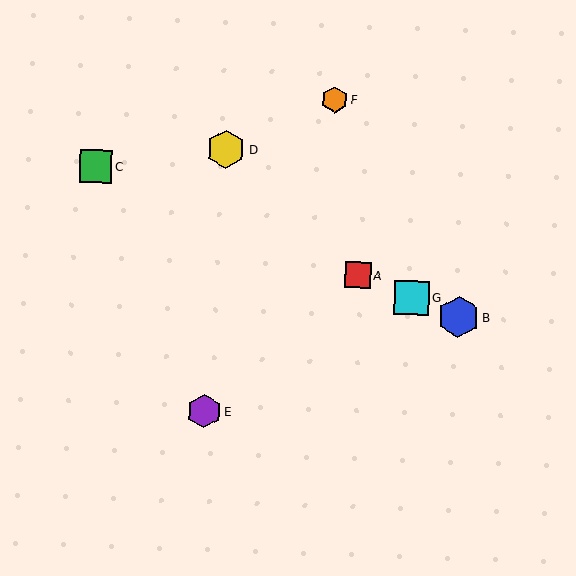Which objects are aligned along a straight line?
Objects A, B, C, G are aligned along a straight line.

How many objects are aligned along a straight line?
4 objects (A, B, C, G) are aligned along a straight line.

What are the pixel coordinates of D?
Object D is at (226, 149).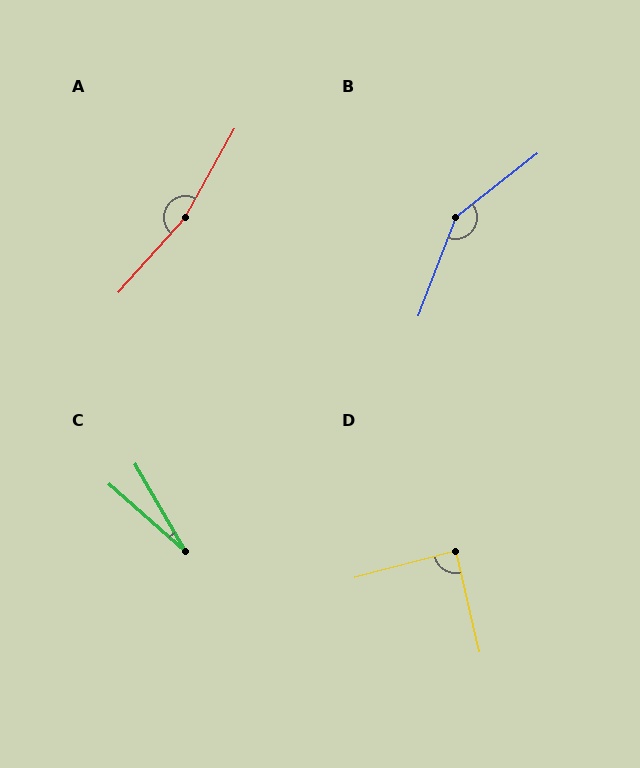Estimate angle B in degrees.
Approximately 149 degrees.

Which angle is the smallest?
C, at approximately 18 degrees.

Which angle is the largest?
A, at approximately 168 degrees.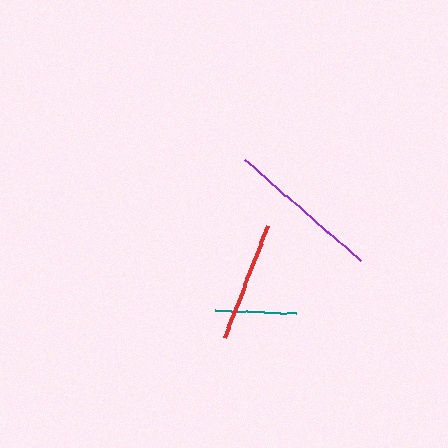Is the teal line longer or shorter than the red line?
The red line is longer than the teal line.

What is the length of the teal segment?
The teal segment is approximately 81 pixels long.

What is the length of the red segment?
The red segment is approximately 120 pixels long.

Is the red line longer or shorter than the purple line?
The purple line is longer than the red line.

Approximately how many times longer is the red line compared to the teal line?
The red line is approximately 1.5 times the length of the teal line.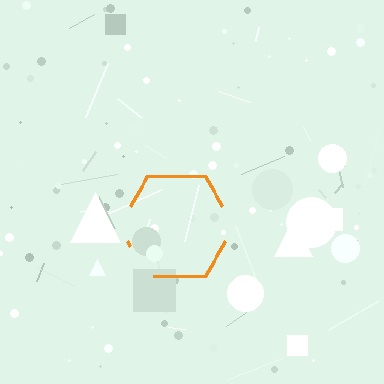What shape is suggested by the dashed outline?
The dashed outline suggests a hexagon.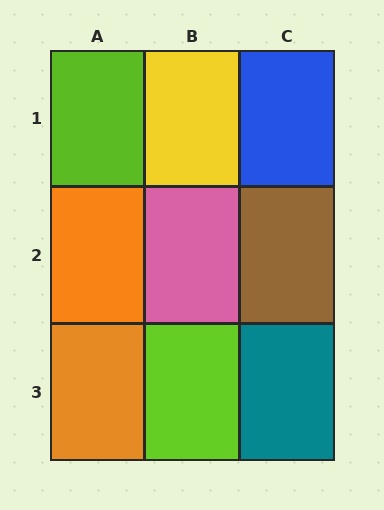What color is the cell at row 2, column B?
Pink.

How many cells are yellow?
1 cell is yellow.